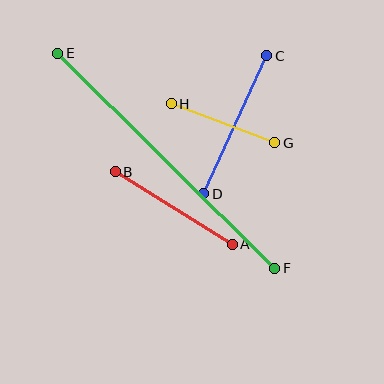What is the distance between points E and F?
The distance is approximately 305 pixels.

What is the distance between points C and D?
The distance is approximately 152 pixels.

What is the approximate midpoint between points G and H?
The midpoint is at approximately (223, 123) pixels.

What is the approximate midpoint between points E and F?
The midpoint is at approximately (166, 161) pixels.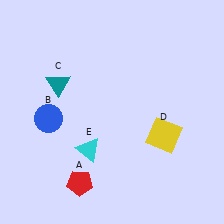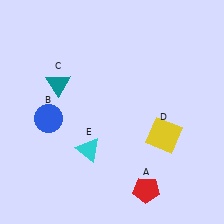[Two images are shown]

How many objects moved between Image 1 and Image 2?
1 object moved between the two images.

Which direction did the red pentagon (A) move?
The red pentagon (A) moved right.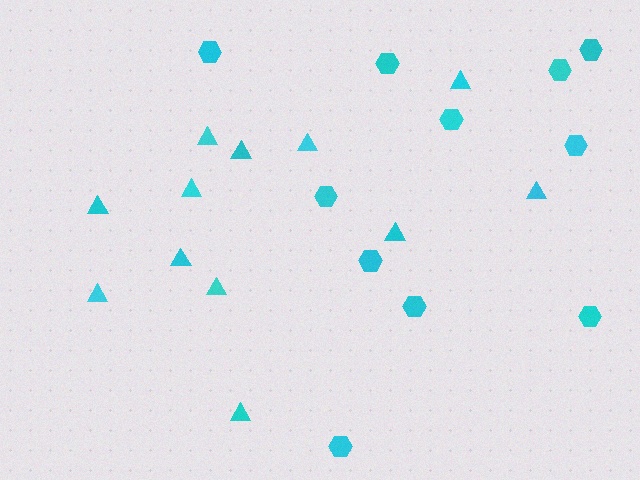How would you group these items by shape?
There are 2 groups: one group of hexagons (11) and one group of triangles (12).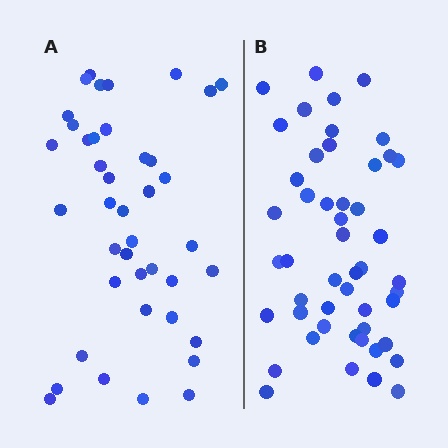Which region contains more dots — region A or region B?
Region B (the right region) has more dots.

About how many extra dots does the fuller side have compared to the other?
Region B has roughly 8 or so more dots than region A.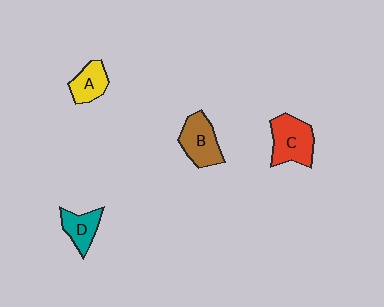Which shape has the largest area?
Shape C (red).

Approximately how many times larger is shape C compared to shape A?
Approximately 1.5 times.